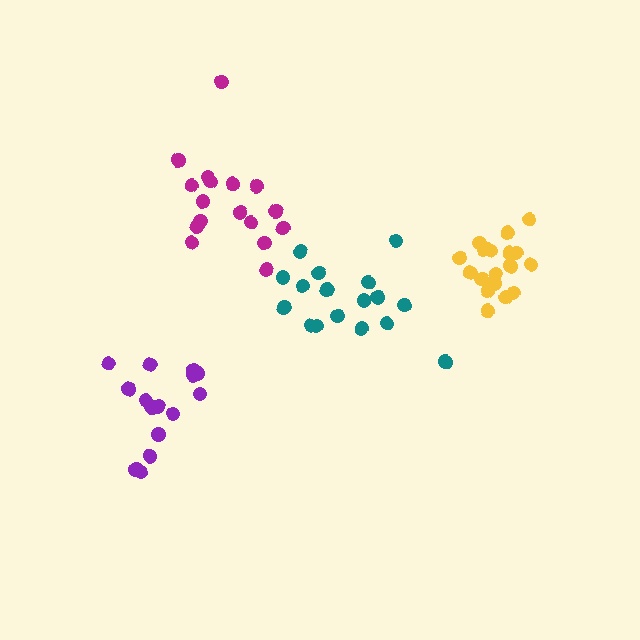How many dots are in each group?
Group 1: 16 dots, Group 2: 17 dots, Group 3: 19 dots, Group 4: 18 dots (70 total).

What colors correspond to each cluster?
The clusters are colored: purple, magenta, yellow, teal.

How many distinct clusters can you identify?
There are 4 distinct clusters.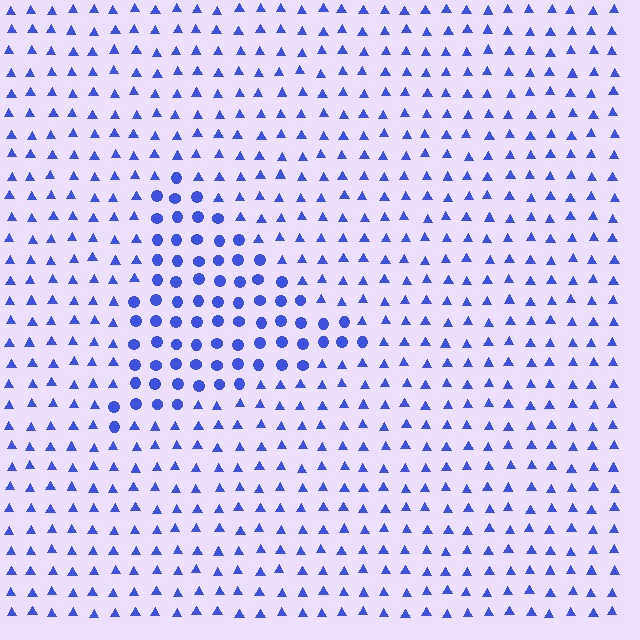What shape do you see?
I see a triangle.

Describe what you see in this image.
The image is filled with small blue elements arranged in a uniform grid. A triangle-shaped region contains circles, while the surrounding area contains triangles. The boundary is defined purely by the change in element shape.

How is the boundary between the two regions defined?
The boundary is defined by a change in element shape: circles inside vs. triangles outside. All elements share the same color and spacing.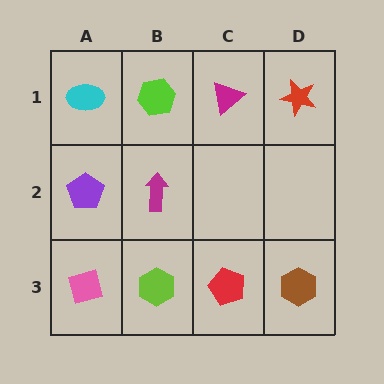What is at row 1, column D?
A red star.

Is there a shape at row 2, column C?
No, that cell is empty.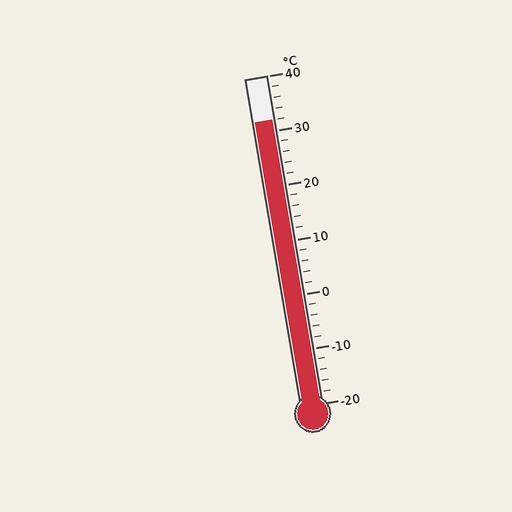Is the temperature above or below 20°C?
The temperature is above 20°C.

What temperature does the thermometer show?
The thermometer shows approximately 32°C.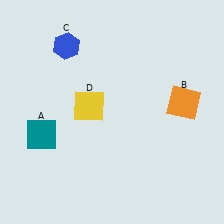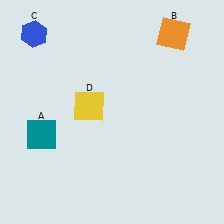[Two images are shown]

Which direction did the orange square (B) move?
The orange square (B) moved up.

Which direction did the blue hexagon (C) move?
The blue hexagon (C) moved left.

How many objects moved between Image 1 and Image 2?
2 objects moved between the two images.